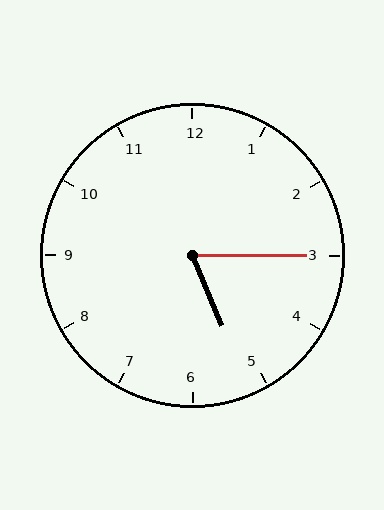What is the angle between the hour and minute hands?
Approximately 68 degrees.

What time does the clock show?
5:15.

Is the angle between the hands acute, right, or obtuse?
It is acute.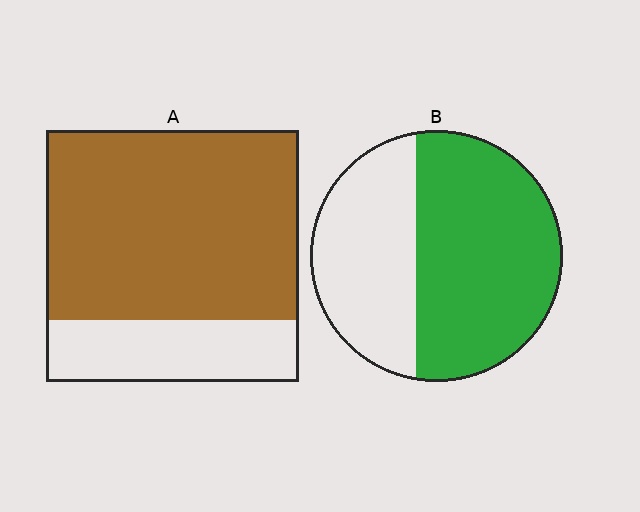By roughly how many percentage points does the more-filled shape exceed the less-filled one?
By roughly 15 percentage points (A over B).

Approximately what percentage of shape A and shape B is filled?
A is approximately 75% and B is approximately 60%.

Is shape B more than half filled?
Yes.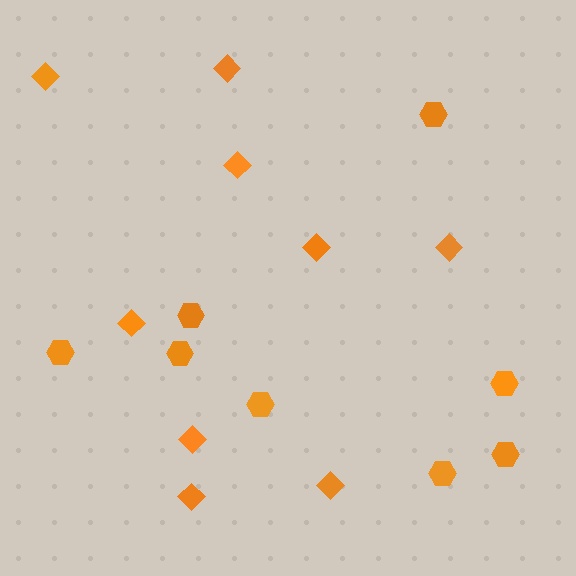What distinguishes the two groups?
There are 2 groups: one group of hexagons (8) and one group of diamonds (9).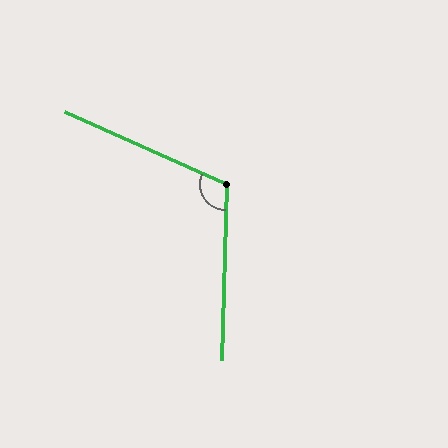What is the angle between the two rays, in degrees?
Approximately 113 degrees.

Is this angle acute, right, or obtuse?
It is obtuse.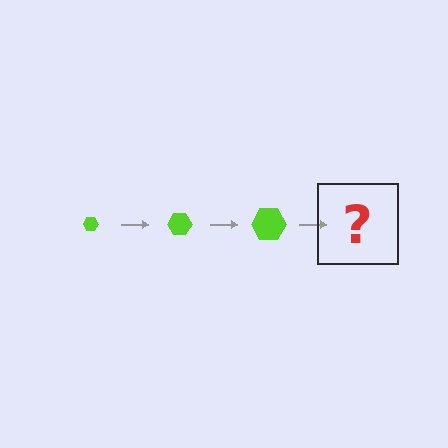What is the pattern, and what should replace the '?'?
The pattern is that the hexagon gets progressively larger each step. The '?' should be a lime hexagon, larger than the previous one.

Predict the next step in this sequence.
The next step is a lime hexagon, larger than the previous one.